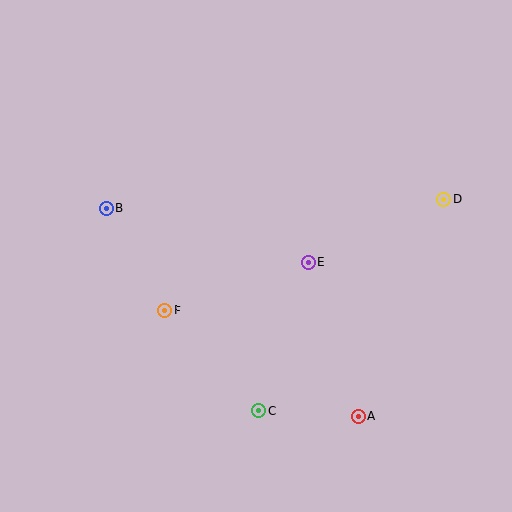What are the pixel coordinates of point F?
Point F is at (165, 311).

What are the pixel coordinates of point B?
Point B is at (107, 208).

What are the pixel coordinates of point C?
Point C is at (259, 411).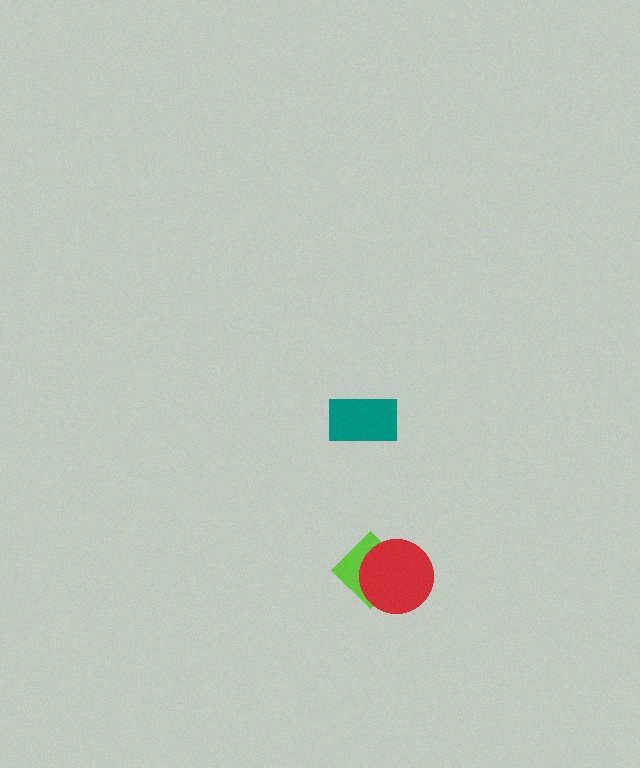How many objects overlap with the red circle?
1 object overlaps with the red circle.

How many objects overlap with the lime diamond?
1 object overlaps with the lime diamond.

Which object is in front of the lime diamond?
The red circle is in front of the lime diamond.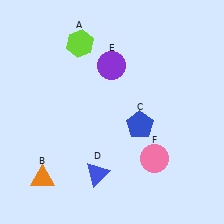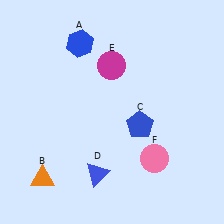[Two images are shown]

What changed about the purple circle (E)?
In Image 1, E is purple. In Image 2, it changed to magenta.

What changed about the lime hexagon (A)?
In Image 1, A is lime. In Image 2, it changed to blue.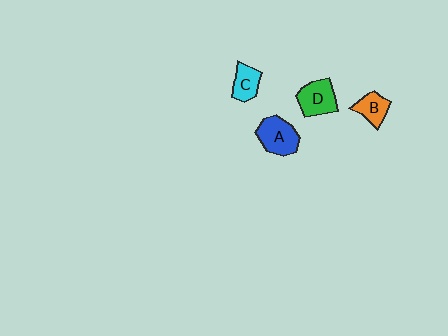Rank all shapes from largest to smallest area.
From largest to smallest: A (blue), D (green), B (orange), C (cyan).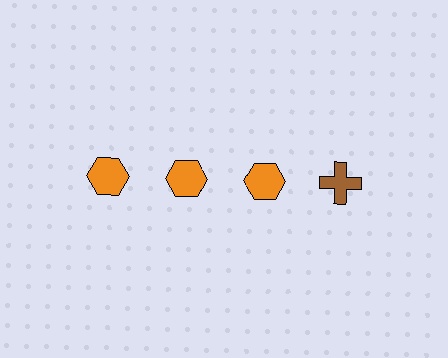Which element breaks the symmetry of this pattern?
The brown cross in the top row, second from right column breaks the symmetry. All other shapes are orange hexagons.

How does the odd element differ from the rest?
It differs in both color (brown instead of orange) and shape (cross instead of hexagon).